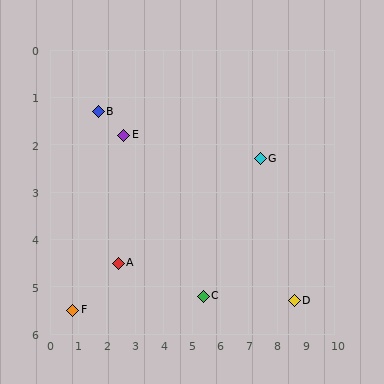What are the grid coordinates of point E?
Point E is at approximately (2.6, 1.8).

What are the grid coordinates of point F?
Point F is at approximately (0.8, 5.5).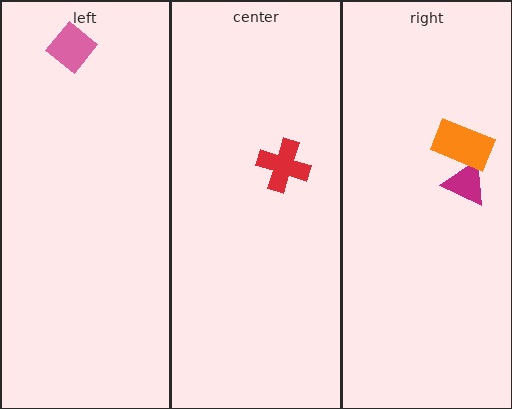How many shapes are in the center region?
1.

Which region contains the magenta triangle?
The right region.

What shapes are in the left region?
The pink diamond.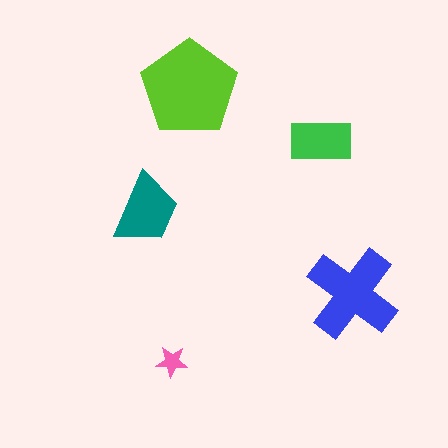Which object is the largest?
The lime pentagon.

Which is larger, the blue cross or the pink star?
The blue cross.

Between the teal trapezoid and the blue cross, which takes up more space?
The blue cross.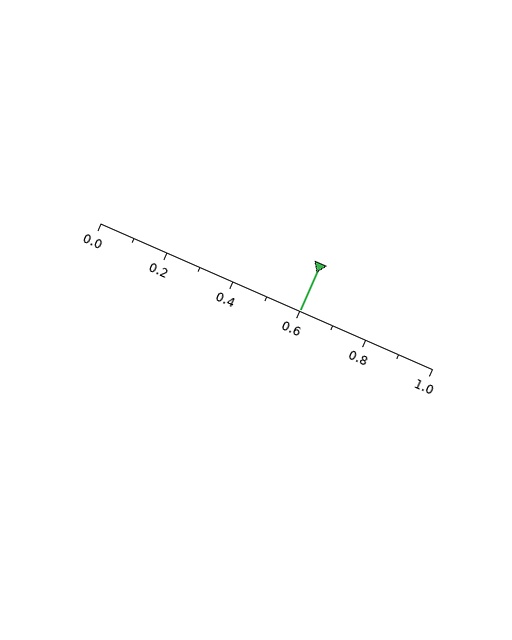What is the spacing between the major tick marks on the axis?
The major ticks are spaced 0.2 apart.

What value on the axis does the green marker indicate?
The marker indicates approximately 0.6.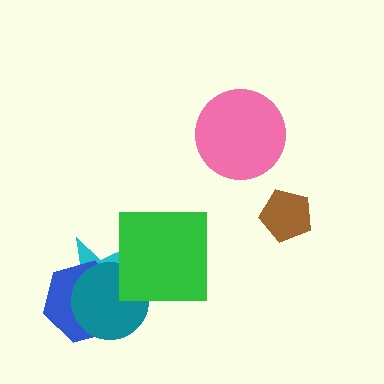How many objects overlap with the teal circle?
3 objects overlap with the teal circle.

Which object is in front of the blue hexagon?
The teal circle is in front of the blue hexagon.